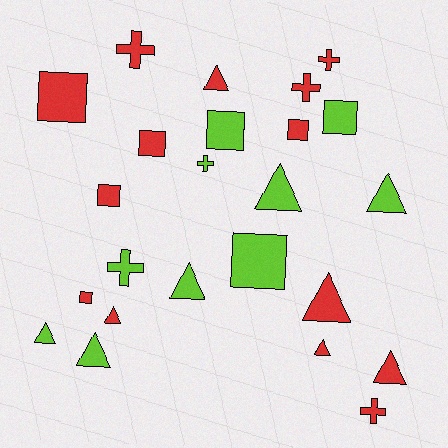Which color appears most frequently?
Red, with 14 objects.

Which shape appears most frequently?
Triangle, with 10 objects.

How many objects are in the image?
There are 24 objects.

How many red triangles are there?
There are 5 red triangles.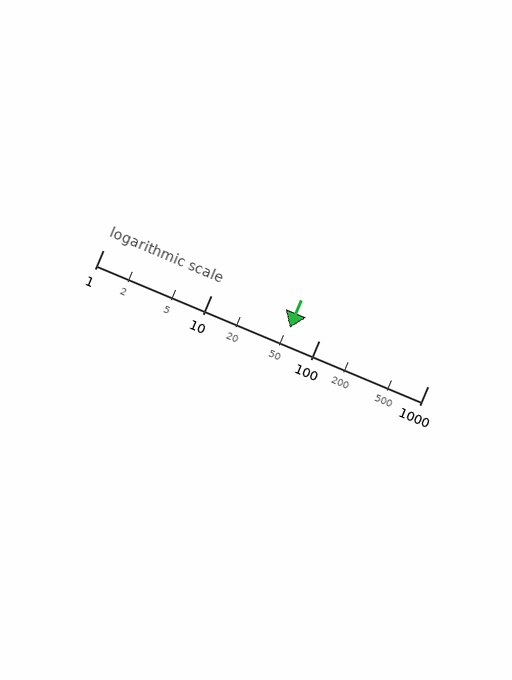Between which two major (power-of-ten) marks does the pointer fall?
The pointer is between 10 and 100.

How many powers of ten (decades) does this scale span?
The scale spans 3 decades, from 1 to 1000.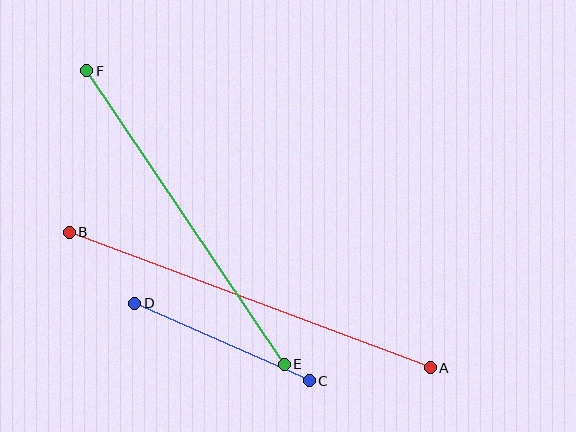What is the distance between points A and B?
The distance is approximately 385 pixels.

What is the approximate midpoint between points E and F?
The midpoint is at approximately (185, 218) pixels.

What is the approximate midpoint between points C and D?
The midpoint is at approximately (222, 342) pixels.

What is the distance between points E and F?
The distance is approximately 353 pixels.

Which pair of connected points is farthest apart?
Points A and B are farthest apart.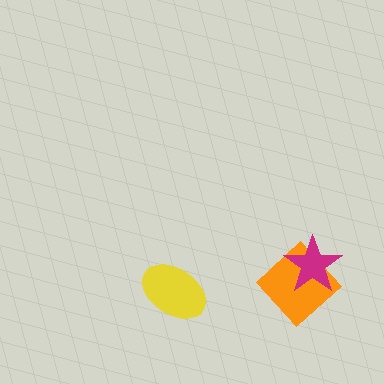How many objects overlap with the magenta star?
1 object overlaps with the magenta star.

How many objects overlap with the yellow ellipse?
0 objects overlap with the yellow ellipse.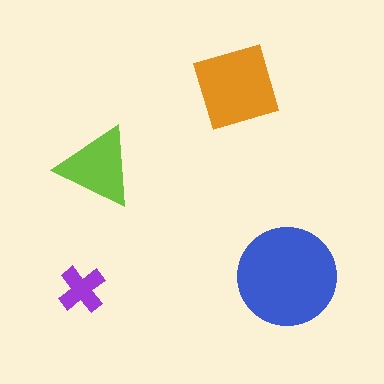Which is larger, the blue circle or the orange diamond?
The blue circle.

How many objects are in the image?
There are 4 objects in the image.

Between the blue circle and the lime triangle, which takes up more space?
The blue circle.